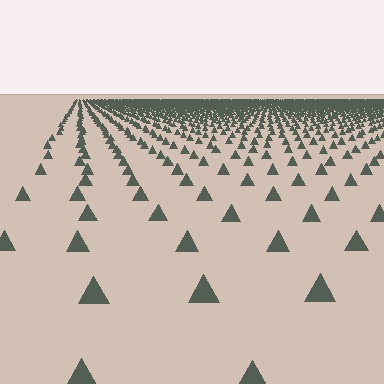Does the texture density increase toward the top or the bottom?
Density increases toward the top.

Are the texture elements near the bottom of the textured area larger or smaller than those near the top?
Larger. Near the bottom, elements are closer to the viewer and appear at a bigger on-screen size.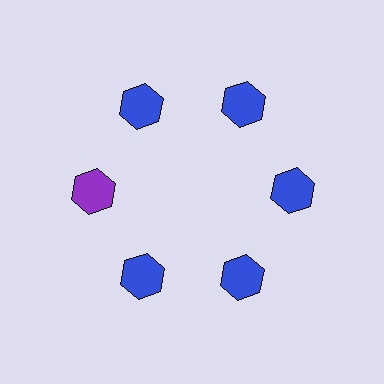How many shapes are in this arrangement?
There are 6 shapes arranged in a ring pattern.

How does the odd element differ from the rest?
It has a different color: purple instead of blue.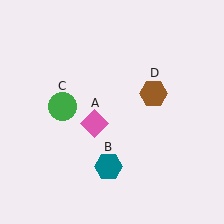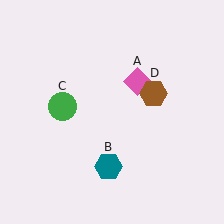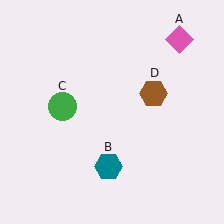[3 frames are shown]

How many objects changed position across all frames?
1 object changed position: pink diamond (object A).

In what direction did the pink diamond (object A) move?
The pink diamond (object A) moved up and to the right.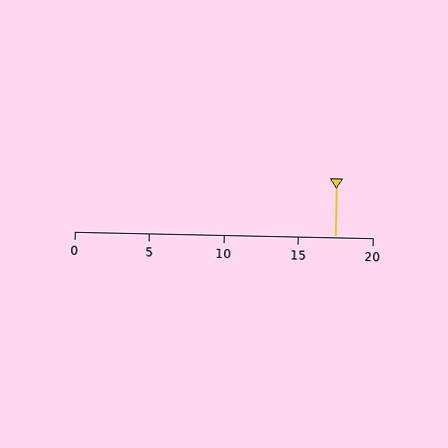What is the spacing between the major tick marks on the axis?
The major ticks are spaced 5 apart.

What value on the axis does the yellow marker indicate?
The marker indicates approximately 17.5.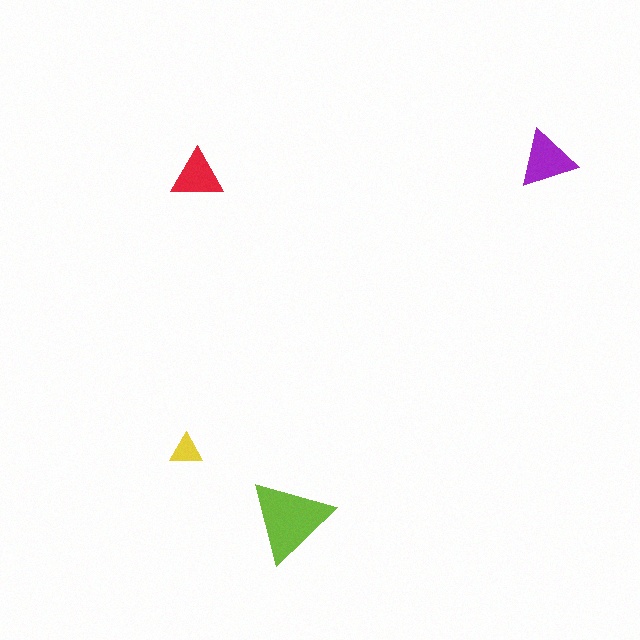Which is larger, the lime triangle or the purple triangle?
The lime one.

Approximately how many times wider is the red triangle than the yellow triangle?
About 1.5 times wider.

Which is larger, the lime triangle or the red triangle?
The lime one.